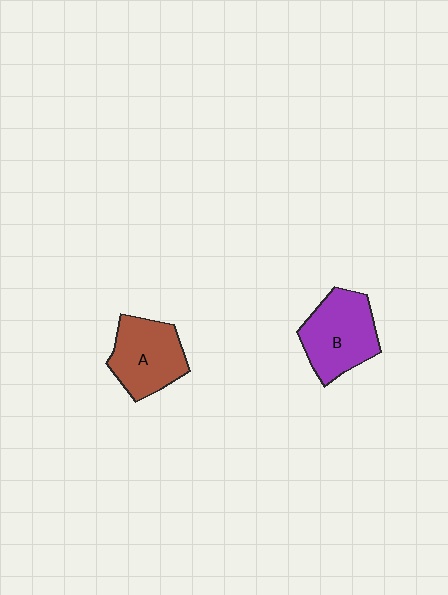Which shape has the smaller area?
Shape A (brown).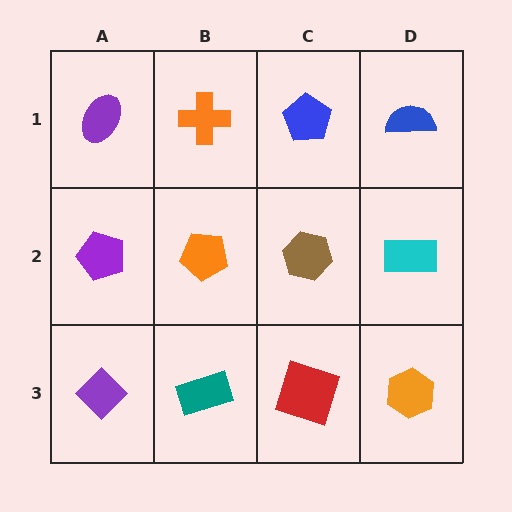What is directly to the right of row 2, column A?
An orange pentagon.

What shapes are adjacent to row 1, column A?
A purple pentagon (row 2, column A), an orange cross (row 1, column B).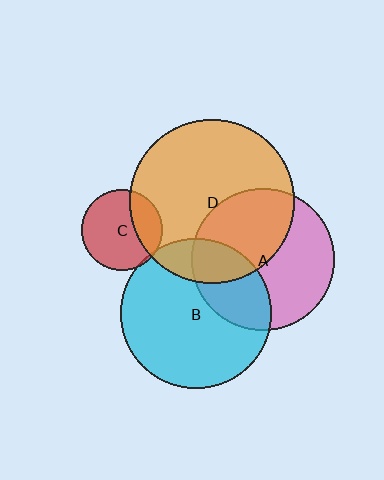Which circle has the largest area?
Circle D (orange).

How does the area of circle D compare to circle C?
Approximately 4.1 times.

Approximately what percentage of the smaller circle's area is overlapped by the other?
Approximately 30%.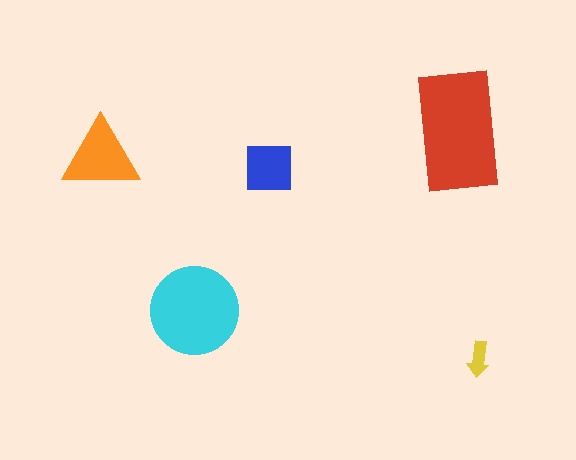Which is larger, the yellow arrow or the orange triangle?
The orange triangle.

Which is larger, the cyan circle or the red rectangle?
The red rectangle.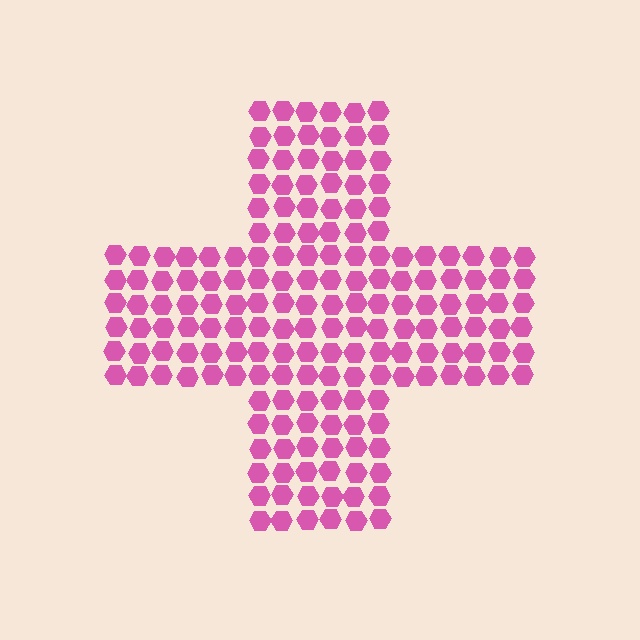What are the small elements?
The small elements are hexagons.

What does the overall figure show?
The overall figure shows a cross.